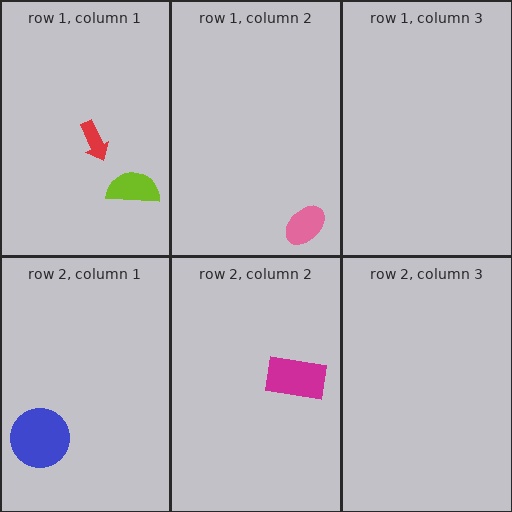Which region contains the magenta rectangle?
The row 2, column 2 region.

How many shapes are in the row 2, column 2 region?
1.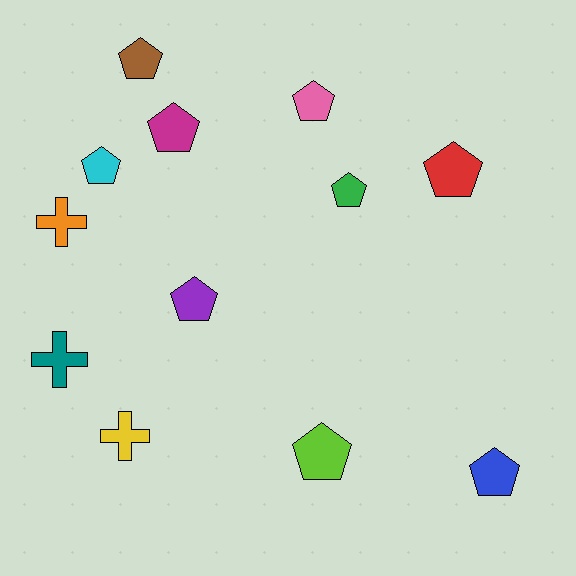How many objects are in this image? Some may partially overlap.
There are 12 objects.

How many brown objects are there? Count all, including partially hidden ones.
There is 1 brown object.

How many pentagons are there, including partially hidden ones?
There are 9 pentagons.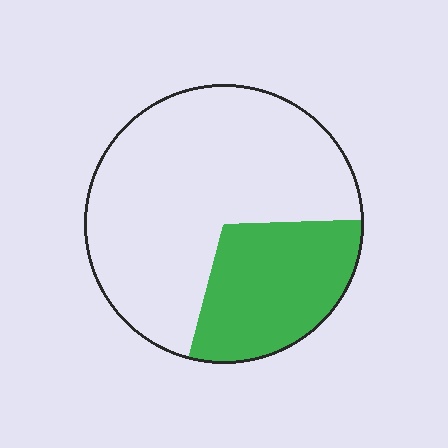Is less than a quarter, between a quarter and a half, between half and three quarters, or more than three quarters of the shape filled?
Between a quarter and a half.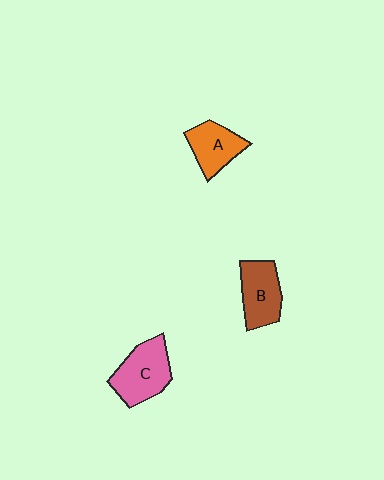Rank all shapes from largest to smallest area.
From largest to smallest: C (pink), B (brown), A (orange).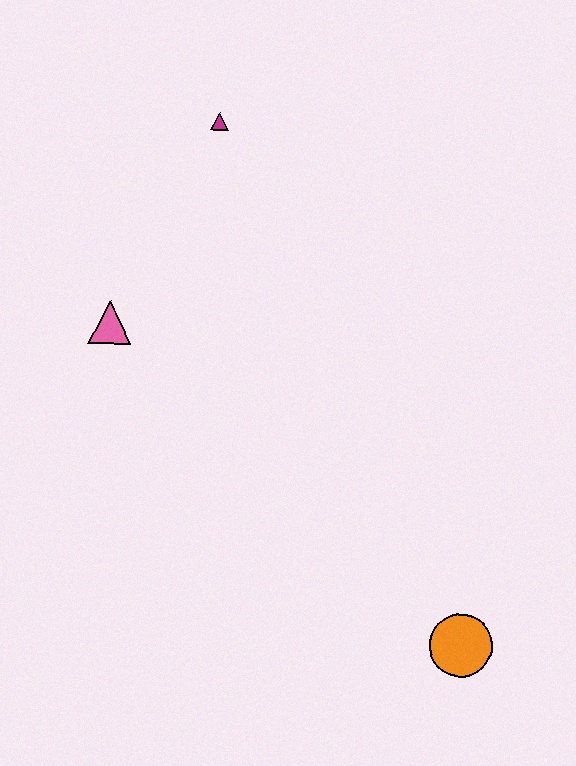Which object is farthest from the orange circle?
The magenta triangle is farthest from the orange circle.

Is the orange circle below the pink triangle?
Yes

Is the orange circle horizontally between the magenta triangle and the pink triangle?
No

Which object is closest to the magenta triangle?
The pink triangle is closest to the magenta triangle.